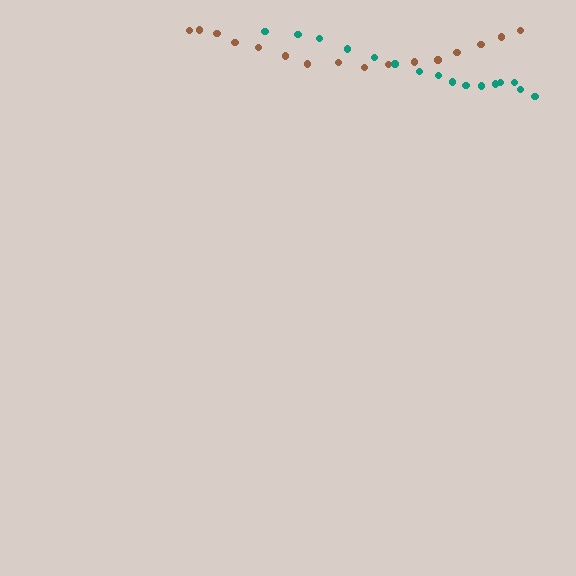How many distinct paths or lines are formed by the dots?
There are 2 distinct paths.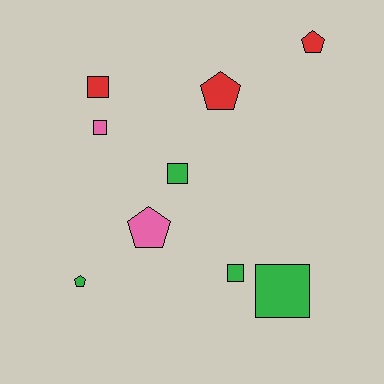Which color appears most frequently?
Green, with 4 objects.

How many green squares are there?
There are 3 green squares.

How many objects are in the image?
There are 9 objects.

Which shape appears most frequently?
Square, with 5 objects.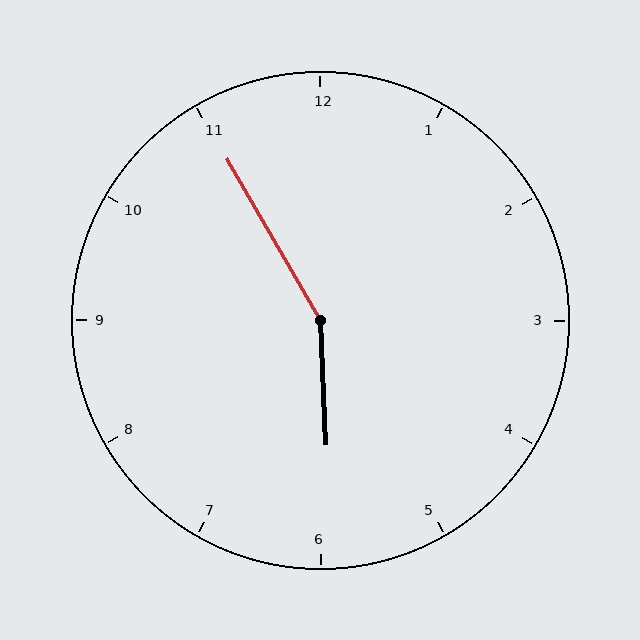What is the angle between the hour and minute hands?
Approximately 152 degrees.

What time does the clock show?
5:55.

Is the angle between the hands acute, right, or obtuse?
It is obtuse.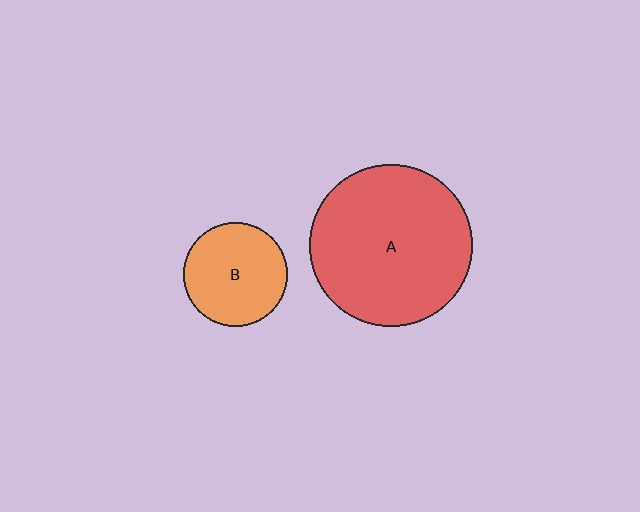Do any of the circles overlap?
No, none of the circles overlap.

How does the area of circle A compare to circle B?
Approximately 2.4 times.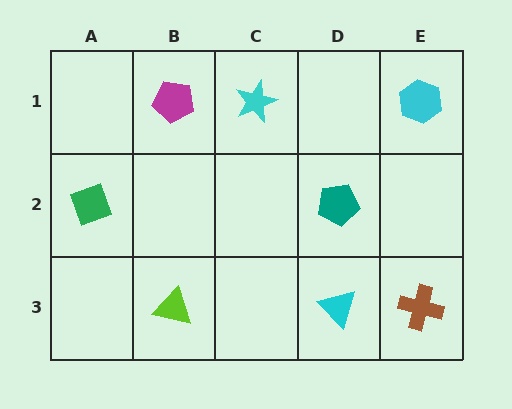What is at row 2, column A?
A green diamond.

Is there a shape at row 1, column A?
No, that cell is empty.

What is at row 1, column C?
A cyan star.